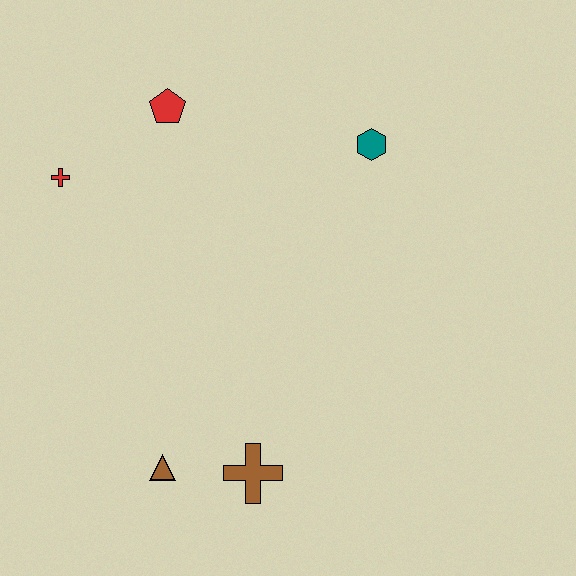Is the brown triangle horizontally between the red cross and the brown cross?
Yes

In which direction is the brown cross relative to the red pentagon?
The brown cross is below the red pentagon.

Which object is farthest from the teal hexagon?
The brown triangle is farthest from the teal hexagon.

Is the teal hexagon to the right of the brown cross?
Yes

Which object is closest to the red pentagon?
The red cross is closest to the red pentagon.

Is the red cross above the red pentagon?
No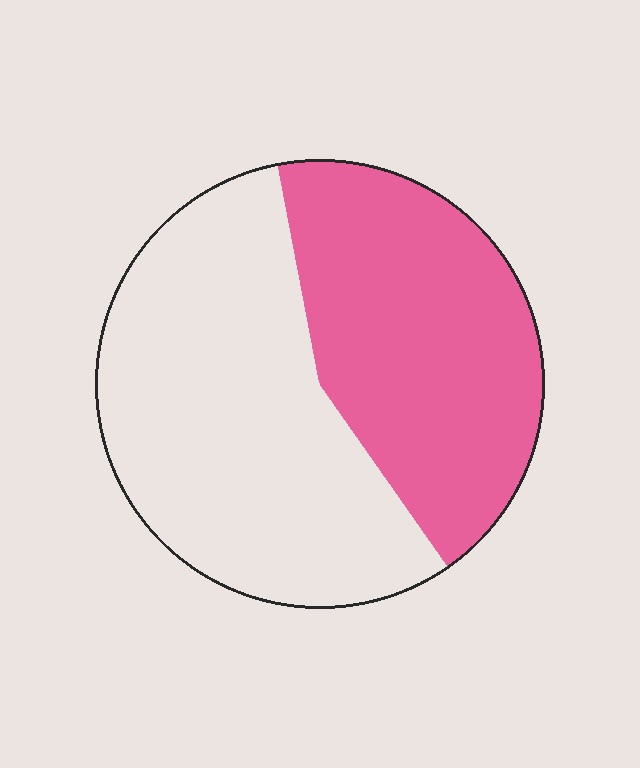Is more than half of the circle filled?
No.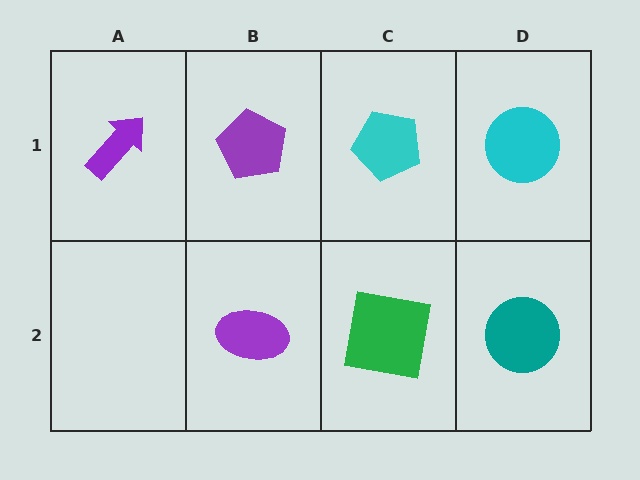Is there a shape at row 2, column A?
No, that cell is empty.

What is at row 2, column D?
A teal circle.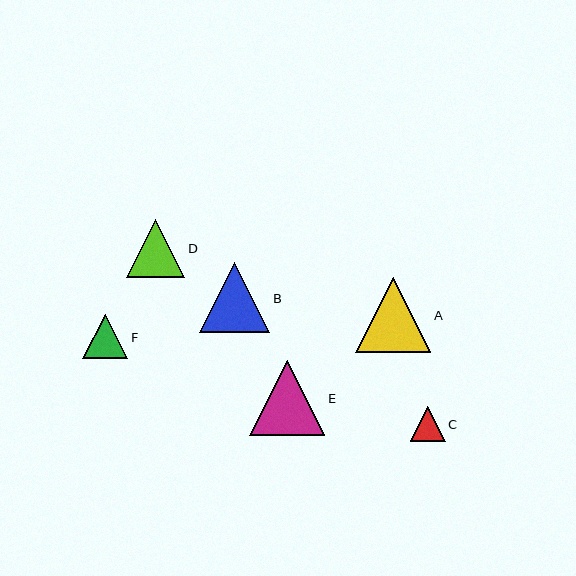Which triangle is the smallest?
Triangle C is the smallest with a size of approximately 35 pixels.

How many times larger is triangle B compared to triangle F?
Triangle B is approximately 1.6 times the size of triangle F.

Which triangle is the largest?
Triangle A is the largest with a size of approximately 75 pixels.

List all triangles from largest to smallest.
From largest to smallest: A, E, B, D, F, C.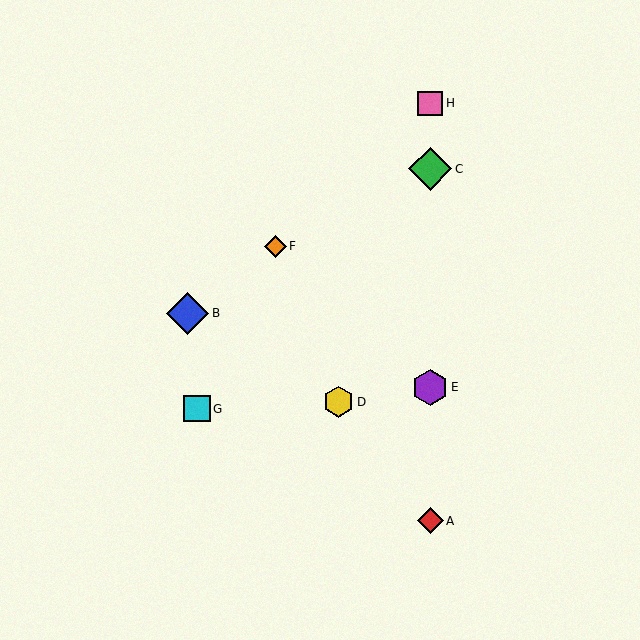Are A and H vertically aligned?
Yes, both are at x≈430.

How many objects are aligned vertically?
4 objects (A, C, E, H) are aligned vertically.